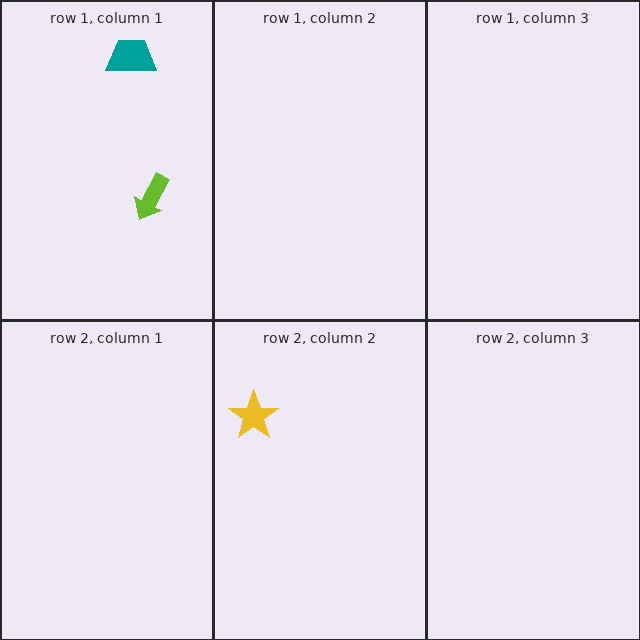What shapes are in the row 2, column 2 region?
The yellow star.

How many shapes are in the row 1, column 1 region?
2.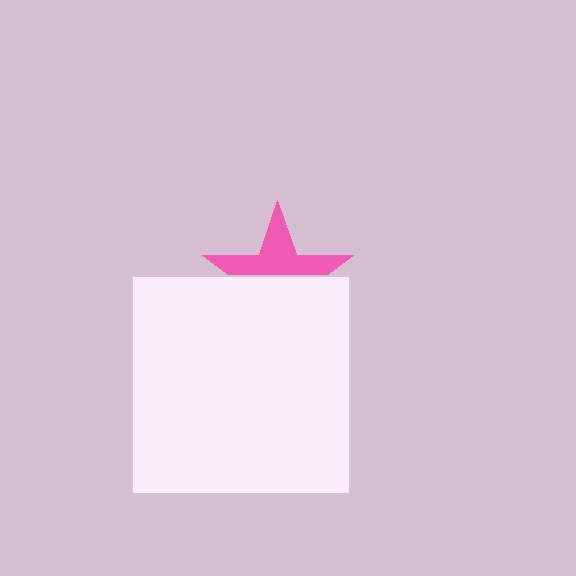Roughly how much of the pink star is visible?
About half of it is visible (roughly 48%).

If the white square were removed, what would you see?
You would see the complete pink star.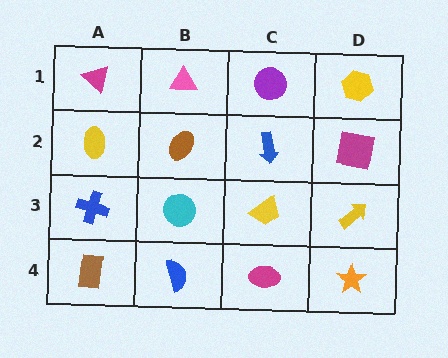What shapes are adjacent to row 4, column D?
A yellow arrow (row 3, column D), a magenta ellipse (row 4, column C).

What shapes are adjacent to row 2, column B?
A pink triangle (row 1, column B), a cyan circle (row 3, column B), a yellow ellipse (row 2, column A), a blue arrow (row 2, column C).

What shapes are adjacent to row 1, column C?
A blue arrow (row 2, column C), a pink triangle (row 1, column B), a yellow hexagon (row 1, column D).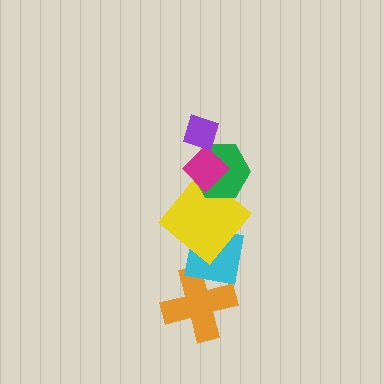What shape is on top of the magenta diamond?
The purple diamond is on top of the magenta diamond.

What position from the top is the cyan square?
The cyan square is 5th from the top.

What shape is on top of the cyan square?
The yellow diamond is on top of the cyan square.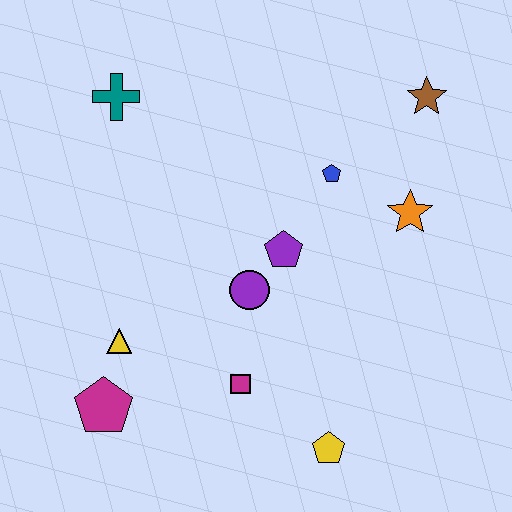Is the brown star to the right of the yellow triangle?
Yes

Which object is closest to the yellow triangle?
The magenta pentagon is closest to the yellow triangle.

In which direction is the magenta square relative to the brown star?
The magenta square is below the brown star.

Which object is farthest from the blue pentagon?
The magenta pentagon is farthest from the blue pentagon.